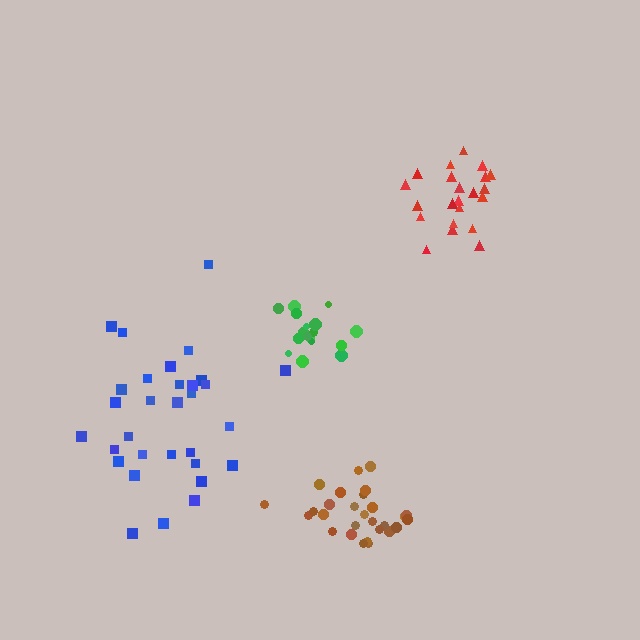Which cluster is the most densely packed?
Green.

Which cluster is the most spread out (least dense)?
Blue.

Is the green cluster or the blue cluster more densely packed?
Green.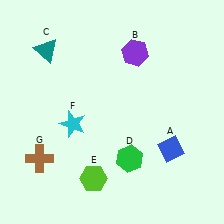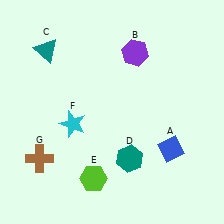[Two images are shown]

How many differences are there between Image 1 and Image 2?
There is 1 difference between the two images.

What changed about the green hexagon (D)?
In Image 1, D is green. In Image 2, it changed to teal.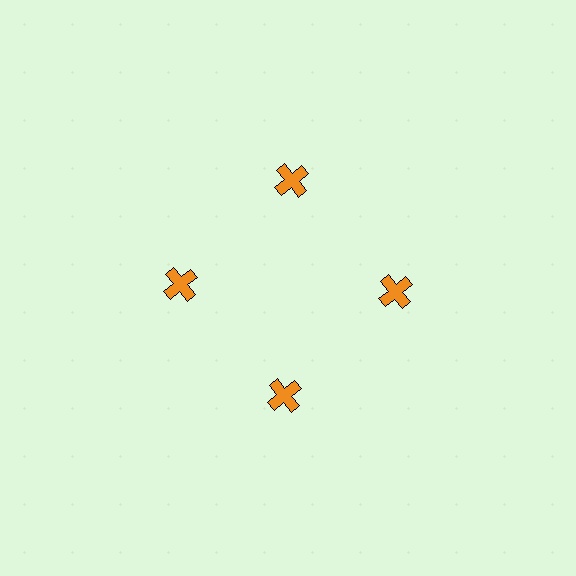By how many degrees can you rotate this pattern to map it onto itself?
The pattern maps onto itself every 90 degrees of rotation.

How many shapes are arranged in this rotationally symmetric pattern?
There are 4 shapes, arranged in 4 groups of 1.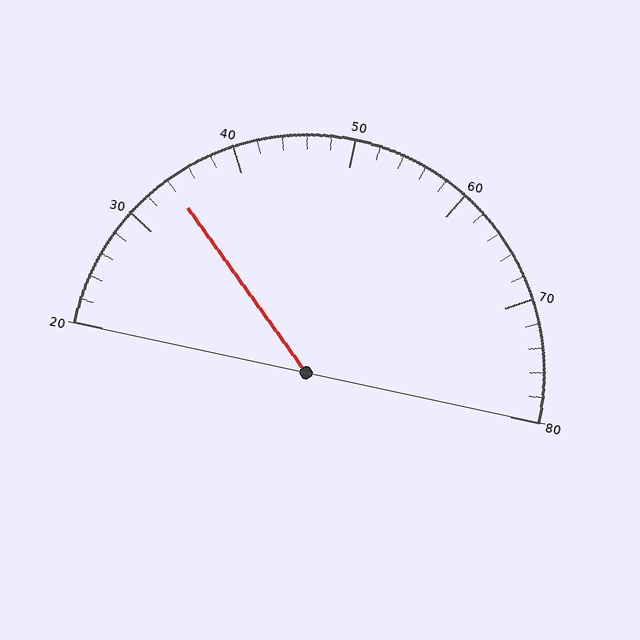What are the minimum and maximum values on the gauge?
The gauge ranges from 20 to 80.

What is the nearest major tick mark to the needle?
The nearest major tick mark is 30.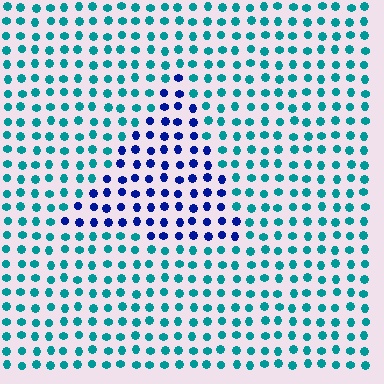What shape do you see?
I see a triangle.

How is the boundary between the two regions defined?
The boundary is defined purely by a slight shift in hue (about 53 degrees). Spacing, size, and orientation are identical on both sides.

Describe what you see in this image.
The image is filled with small teal elements in a uniform arrangement. A triangle-shaped region is visible where the elements are tinted to a slightly different hue, forming a subtle color boundary.